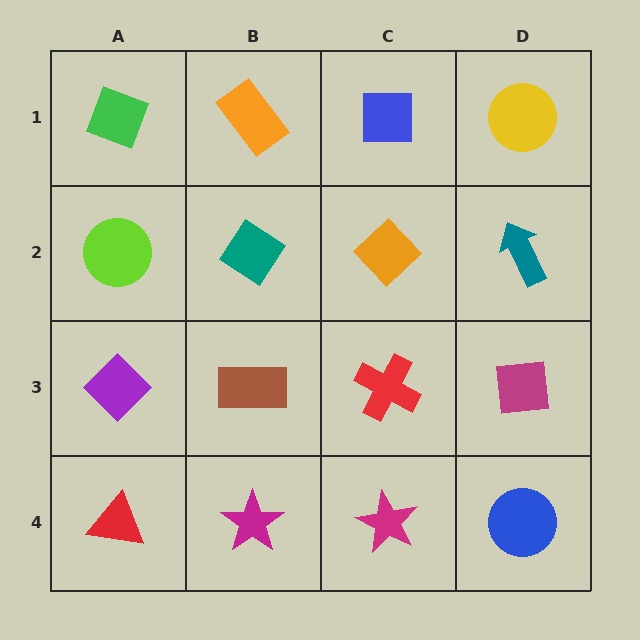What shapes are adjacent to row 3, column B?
A teal diamond (row 2, column B), a magenta star (row 4, column B), a purple diamond (row 3, column A), a red cross (row 3, column C).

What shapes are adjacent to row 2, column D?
A yellow circle (row 1, column D), a magenta square (row 3, column D), an orange diamond (row 2, column C).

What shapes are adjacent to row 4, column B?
A brown rectangle (row 3, column B), a red triangle (row 4, column A), a magenta star (row 4, column C).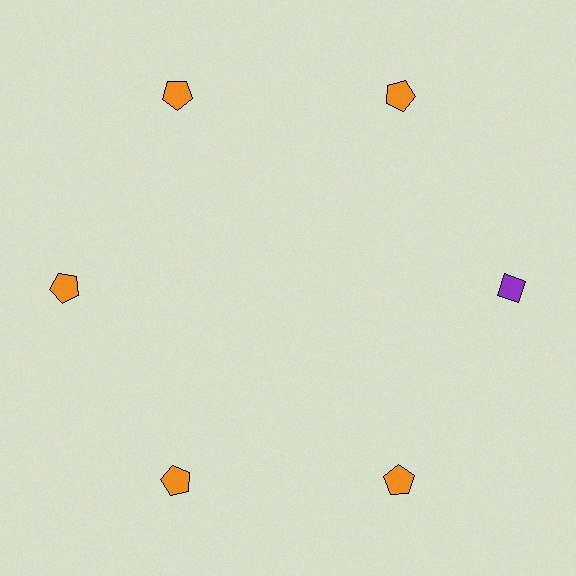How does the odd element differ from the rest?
It differs in both color (purple instead of orange) and shape (diamond instead of pentagon).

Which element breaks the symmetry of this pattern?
The purple diamond at roughly the 3 o'clock position breaks the symmetry. All other shapes are orange pentagons.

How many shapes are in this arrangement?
There are 6 shapes arranged in a ring pattern.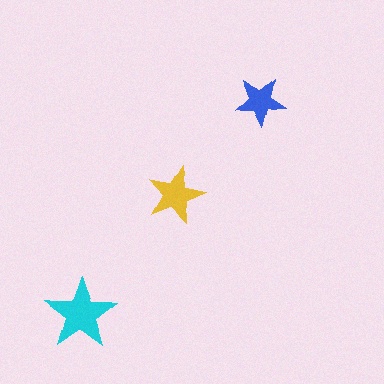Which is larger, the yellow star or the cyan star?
The cyan one.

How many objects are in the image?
There are 3 objects in the image.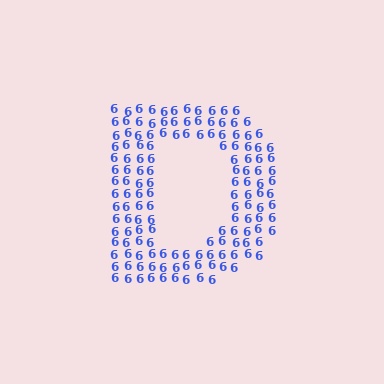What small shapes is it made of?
It is made of small digit 6's.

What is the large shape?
The large shape is the letter D.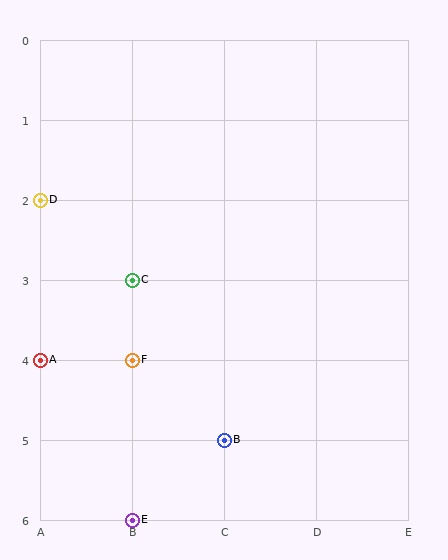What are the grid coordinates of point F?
Point F is at grid coordinates (B, 4).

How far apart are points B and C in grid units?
Points B and C are 1 column and 2 rows apart (about 2.2 grid units diagonally).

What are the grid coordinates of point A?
Point A is at grid coordinates (A, 4).